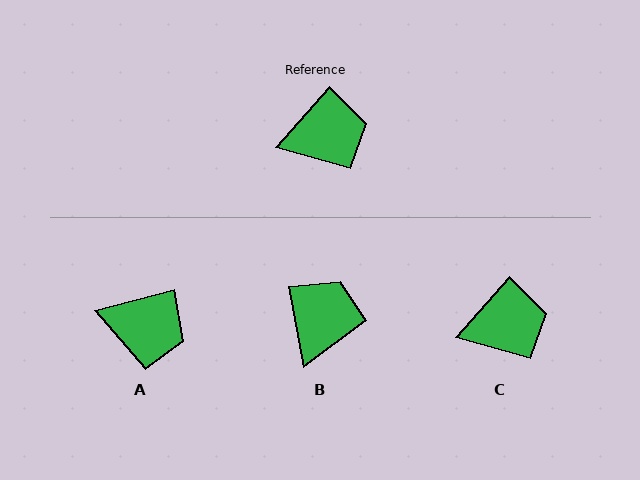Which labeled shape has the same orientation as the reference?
C.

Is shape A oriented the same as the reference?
No, it is off by about 34 degrees.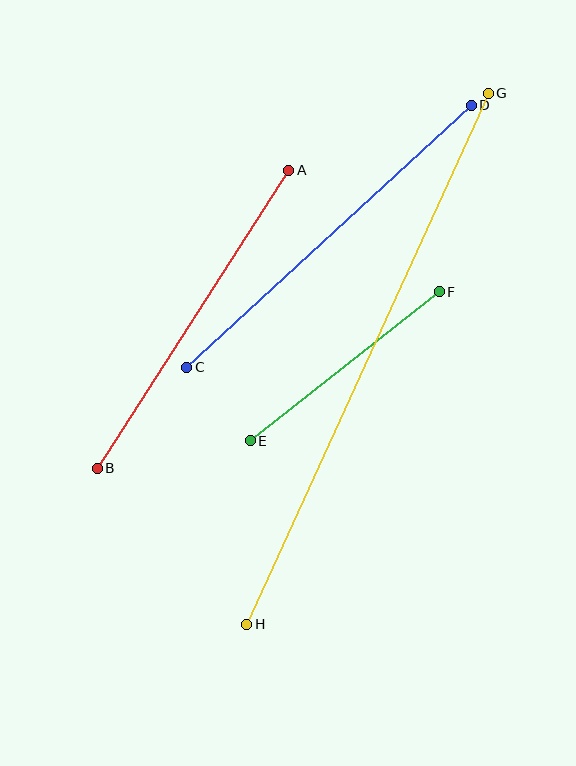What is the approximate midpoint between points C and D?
The midpoint is at approximately (329, 236) pixels.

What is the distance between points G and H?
The distance is approximately 583 pixels.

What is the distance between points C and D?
The distance is approximately 387 pixels.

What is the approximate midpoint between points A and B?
The midpoint is at approximately (193, 319) pixels.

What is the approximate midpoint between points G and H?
The midpoint is at approximately (367, 359) pixels.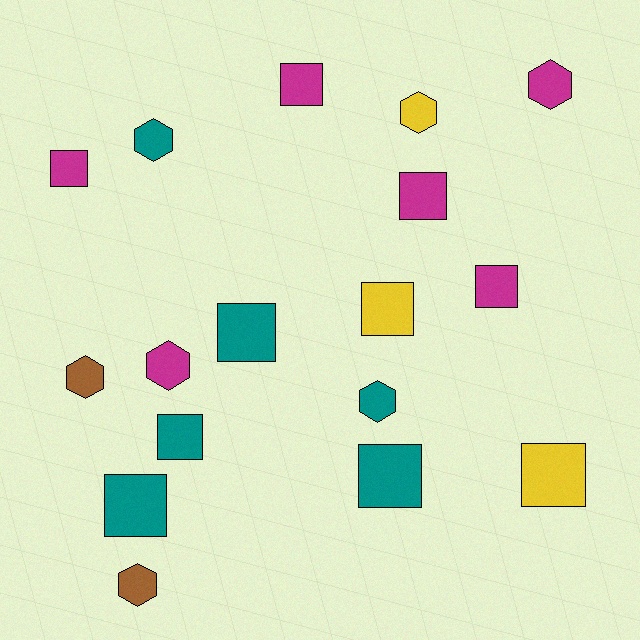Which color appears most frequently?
Magenta, with 6 objects.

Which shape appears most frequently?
Square, with 10 objects.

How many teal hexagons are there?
There are 2 teal hexagons.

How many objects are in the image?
There are 17 objects.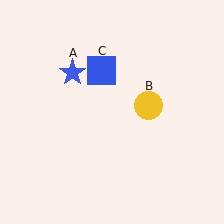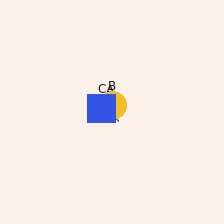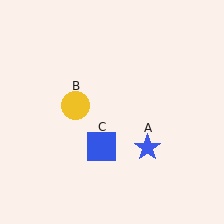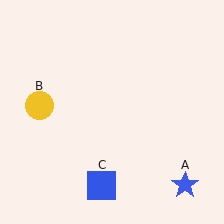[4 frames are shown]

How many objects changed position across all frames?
3 objects changed position: blue star (object A), yellow circle (object B), blue square (object C).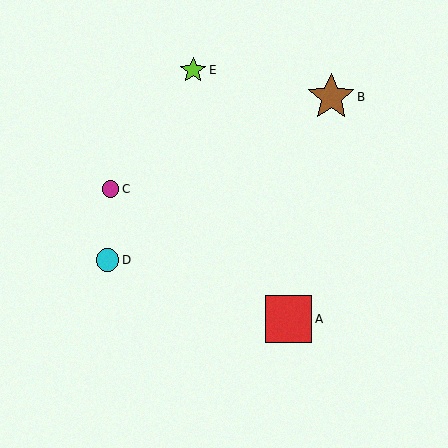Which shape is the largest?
The brown star (labeled B) is the largest.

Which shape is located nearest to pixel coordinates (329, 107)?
The brown star (labeled B) at (331, 97) is nearest to that location.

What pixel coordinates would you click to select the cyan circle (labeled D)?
Click at (108, 260) to select the cyan circle D.